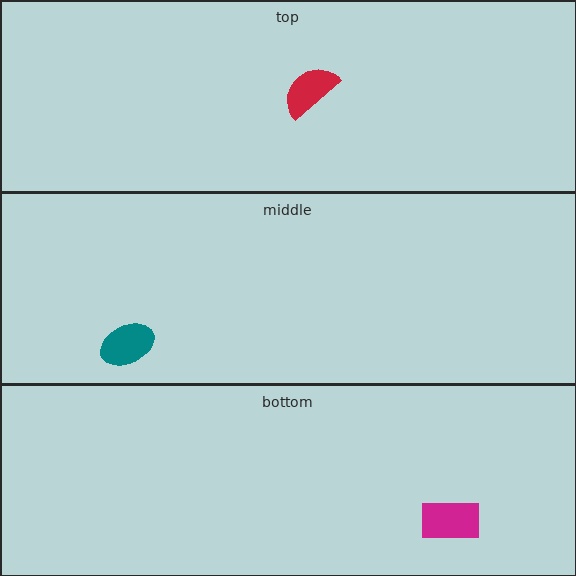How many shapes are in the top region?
1.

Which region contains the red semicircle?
The top region.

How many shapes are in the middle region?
1.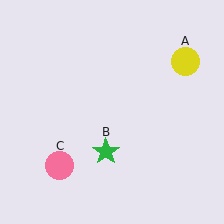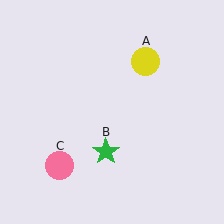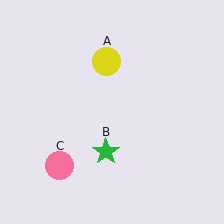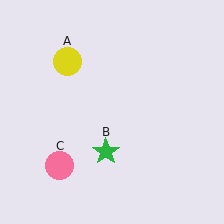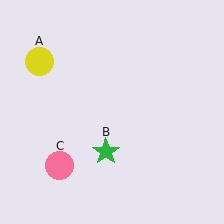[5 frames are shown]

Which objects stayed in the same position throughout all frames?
Green star (object B) and pink circle (object C) remained stationary.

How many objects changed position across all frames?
1 object changed position: yellow circle (object A).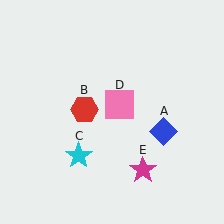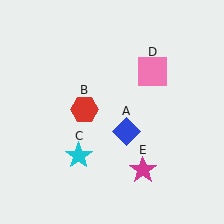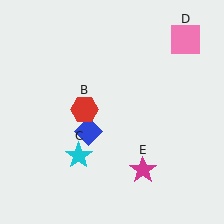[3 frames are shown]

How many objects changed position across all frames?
2 objects changed position: blue diamond (object A), pink square (object D).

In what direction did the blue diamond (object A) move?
The blue diamond (object A) moved left.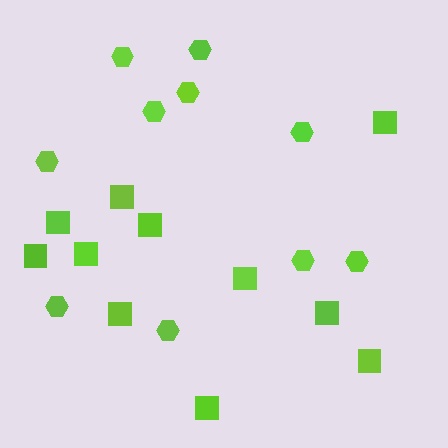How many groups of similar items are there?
There are 2 groups: one group of hexagons (10) and one group of squares (11).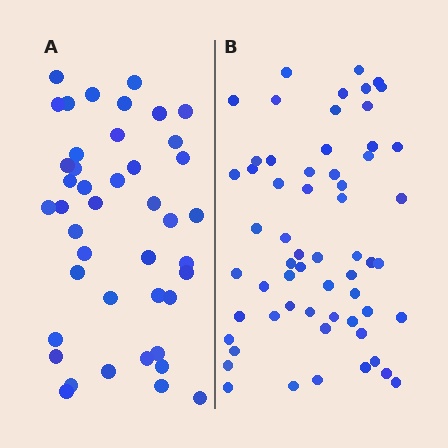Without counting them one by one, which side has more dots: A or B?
Region B (the right region) has more dots.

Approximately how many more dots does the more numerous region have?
Region B has approximately 15 more dots than region A.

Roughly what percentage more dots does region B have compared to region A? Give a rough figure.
About 40% more.